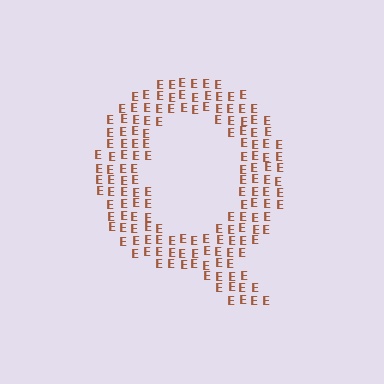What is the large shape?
The large shape is the letter Q.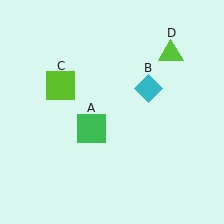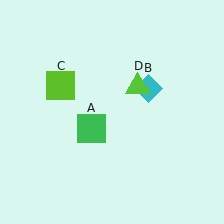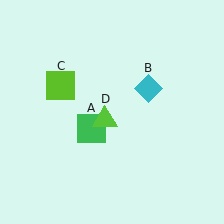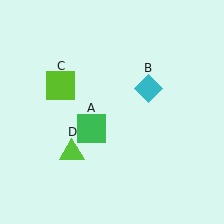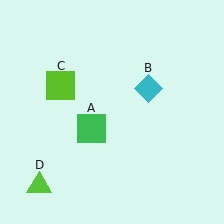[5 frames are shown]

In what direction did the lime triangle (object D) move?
The lime triangle (object D) moved down and to the left.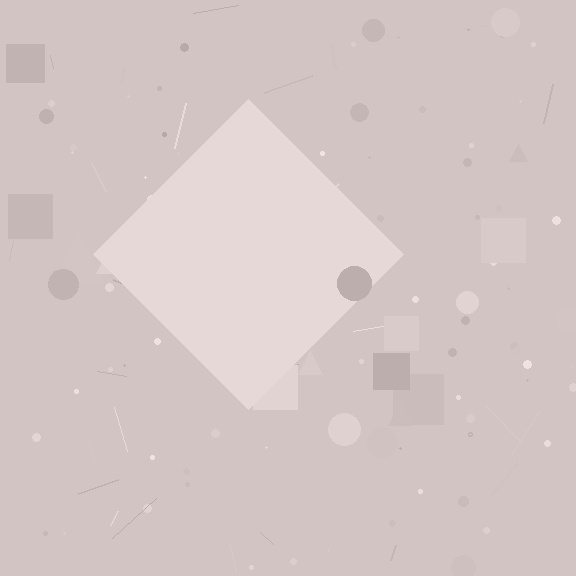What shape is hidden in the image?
A diamond is hidden in the image.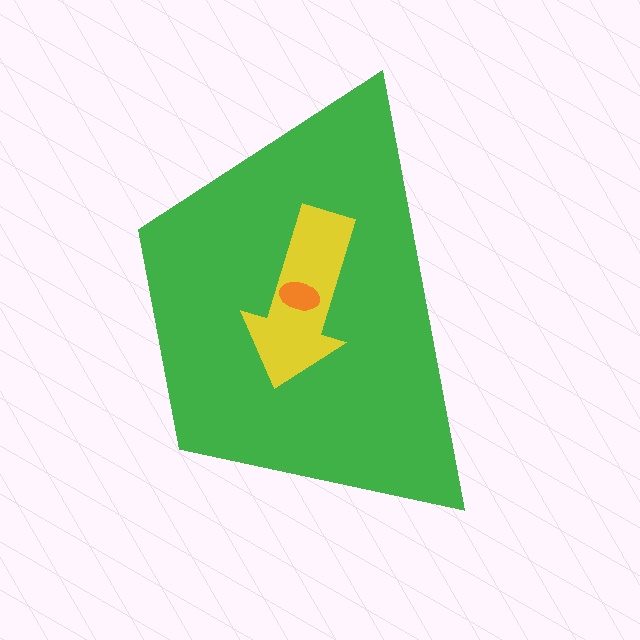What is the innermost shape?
The orange ellipse.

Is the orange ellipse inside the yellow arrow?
Yes.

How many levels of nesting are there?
3.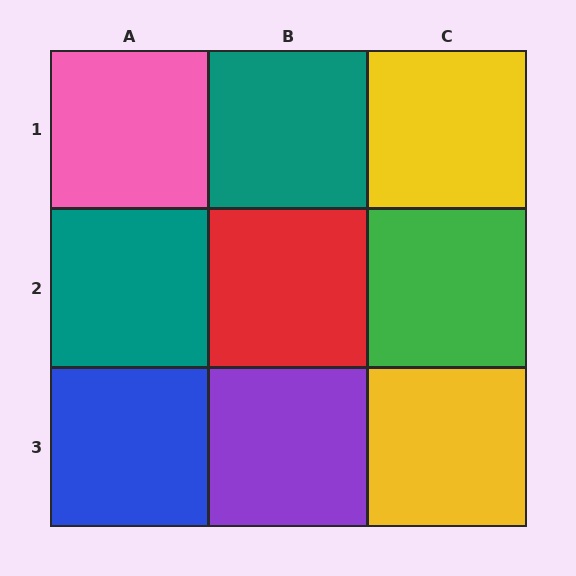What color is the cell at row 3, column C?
Yellow.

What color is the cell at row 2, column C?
Green.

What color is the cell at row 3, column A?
Blue.